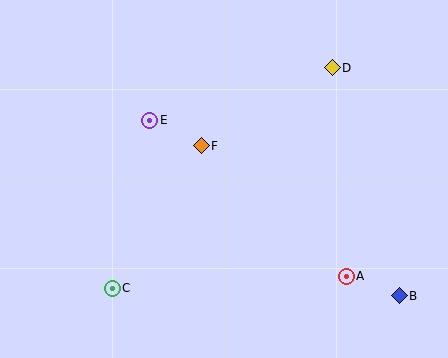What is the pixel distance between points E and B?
The distance between E and B is 305 pixels.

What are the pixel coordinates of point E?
Point E is at (150, 120).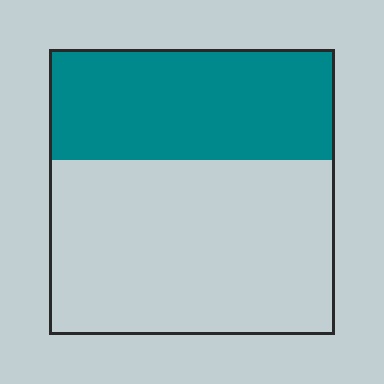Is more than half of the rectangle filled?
No.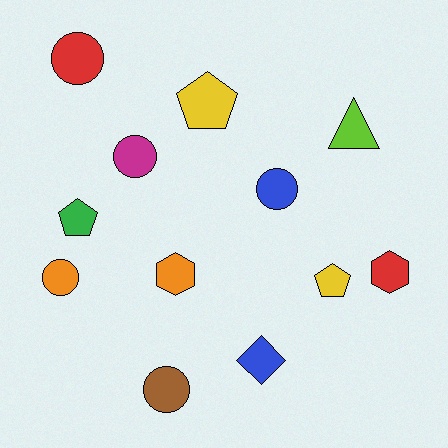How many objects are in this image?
There are 12 objects.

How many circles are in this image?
There are 5 circles.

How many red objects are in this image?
There are 2 red objects.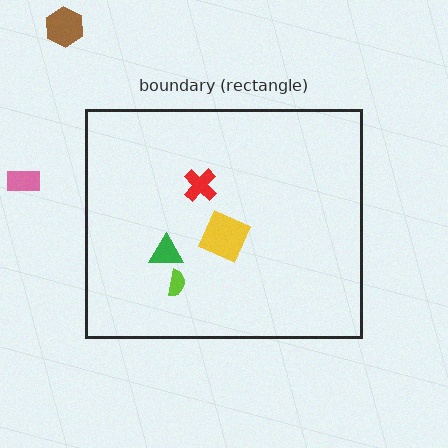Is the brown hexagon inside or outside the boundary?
Outside.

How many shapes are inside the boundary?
4 inside, 2 outside.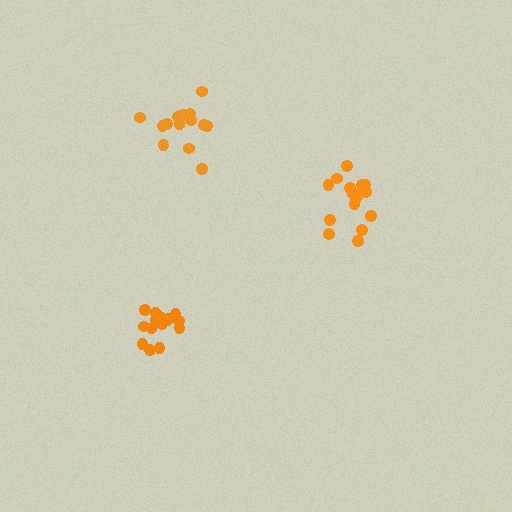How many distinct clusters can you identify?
There are 3 distinct clusters.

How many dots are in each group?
Group 1: 15 dots, Group 2: 17 dots, Group 3: 14 dots (46 total).